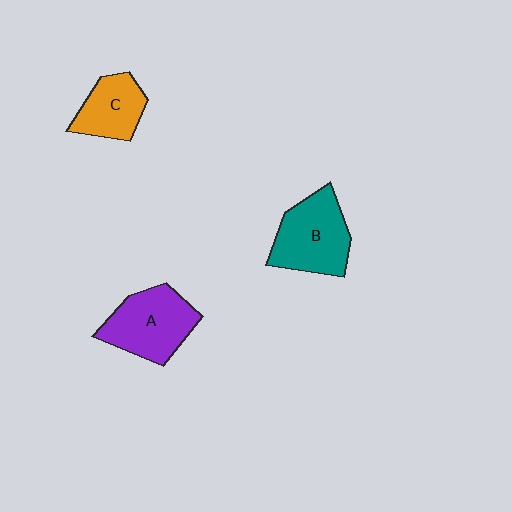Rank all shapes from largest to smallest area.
From largest to smallest: B (teal), A (purple), C (orange).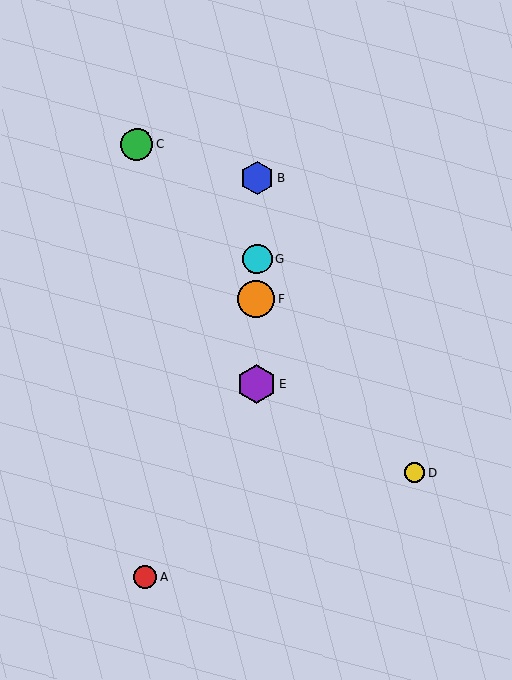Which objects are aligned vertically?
Objects B, E, F, G are aligned vertically.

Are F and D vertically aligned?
No, F is at x≈256 and D is at x≈415.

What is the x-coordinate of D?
Object D is at x≈415.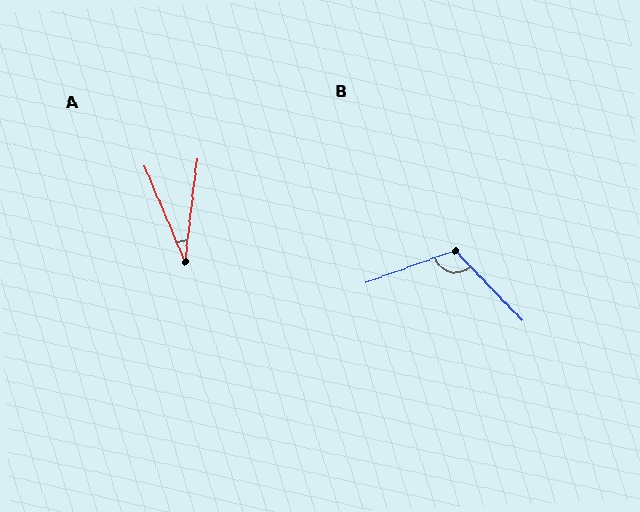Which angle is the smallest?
A, at approximately 29 degrees.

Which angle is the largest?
B, at approximately 114 degrees.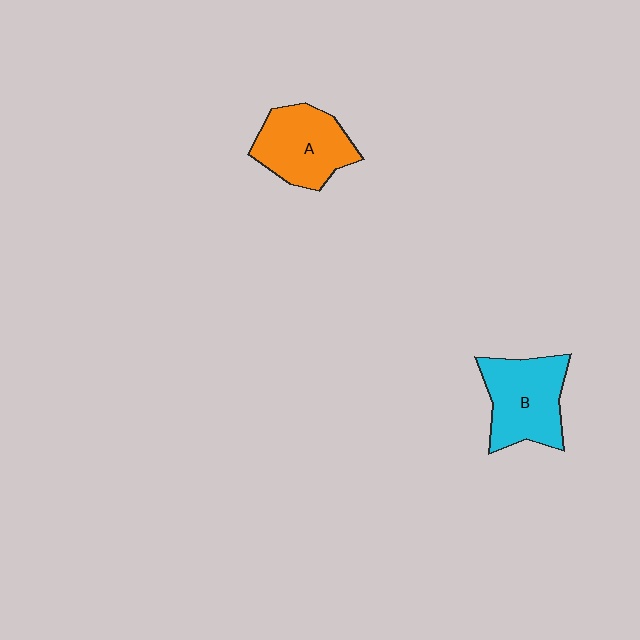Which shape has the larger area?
Shape B (cyan).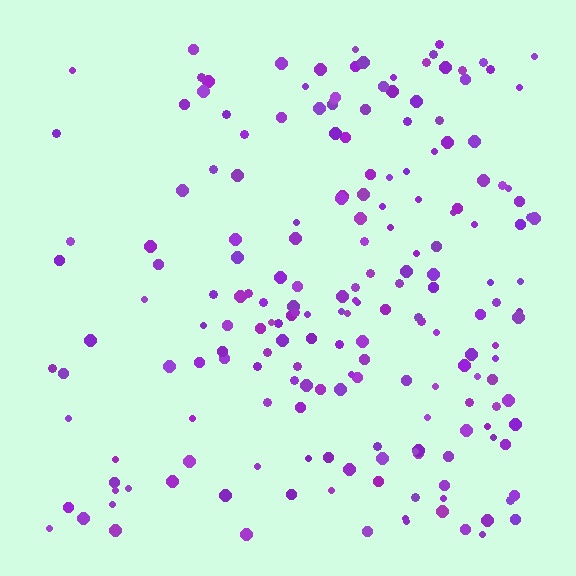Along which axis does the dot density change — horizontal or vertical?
Horizontal.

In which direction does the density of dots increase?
From left to right, with the right side densest.